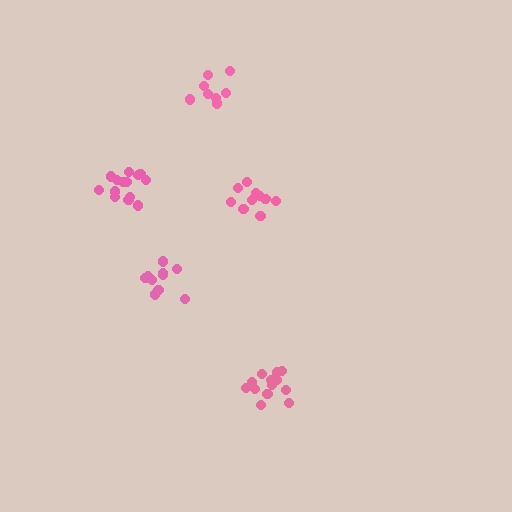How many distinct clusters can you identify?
There are 5 distinct clusters.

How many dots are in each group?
Group 1: 13 dots, Group 2: 10 dots, Group 3: 8 dots, Group 4: 12 dots, Group 5: 14 dots (57 total).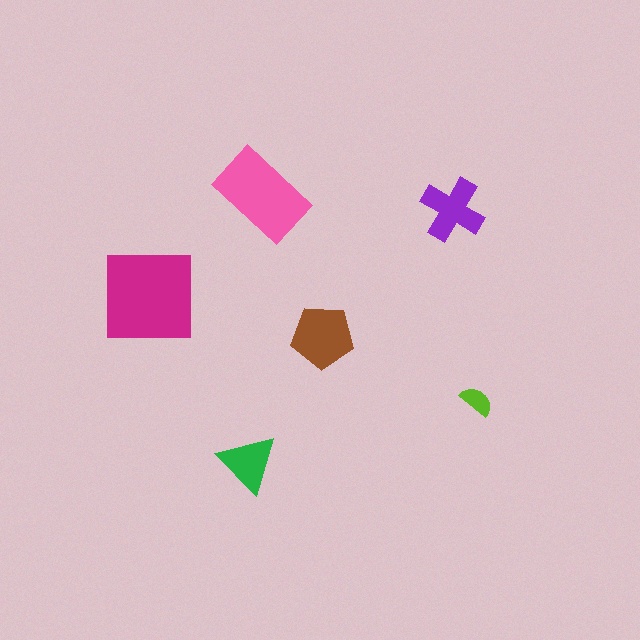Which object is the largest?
The magenta square.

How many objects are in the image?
There are 6 objects in the image.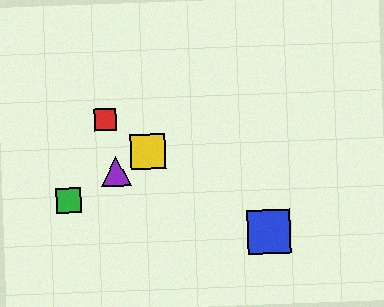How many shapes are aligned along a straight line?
3 shapes (the green square, the yellow square, the purple triangle) are aligned along a straight line.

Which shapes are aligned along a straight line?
The green square, the yellow square, the purple triangle are aligned along a straight line.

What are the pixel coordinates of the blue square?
The blue square is at (269, 232).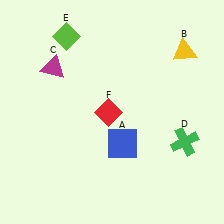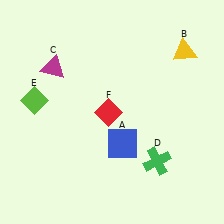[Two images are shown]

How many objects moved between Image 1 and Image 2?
2 objects moved between the two images.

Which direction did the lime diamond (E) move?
The lime diamond (E) moved down.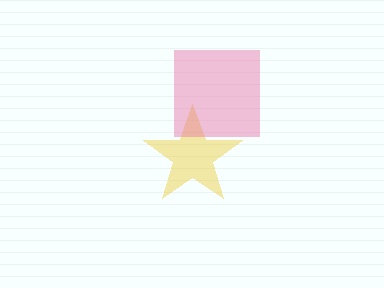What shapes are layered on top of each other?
The layered shapes are: a yellow star, a pink square.